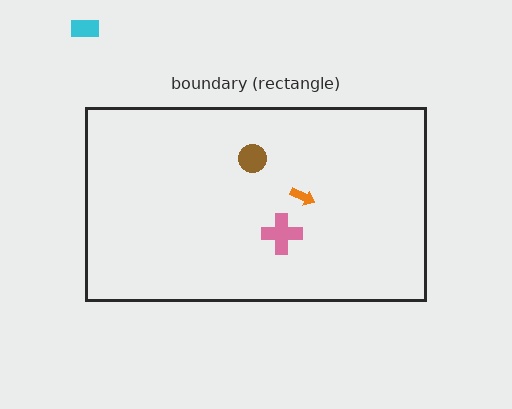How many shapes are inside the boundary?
3 inside, 1 outside.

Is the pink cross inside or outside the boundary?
Inside.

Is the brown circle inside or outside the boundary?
Inside.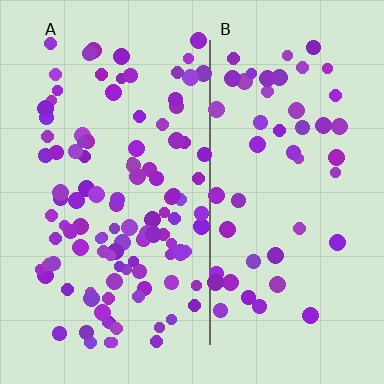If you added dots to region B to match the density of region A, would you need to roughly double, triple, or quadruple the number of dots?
Approximately double.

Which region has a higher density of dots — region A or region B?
A (the left).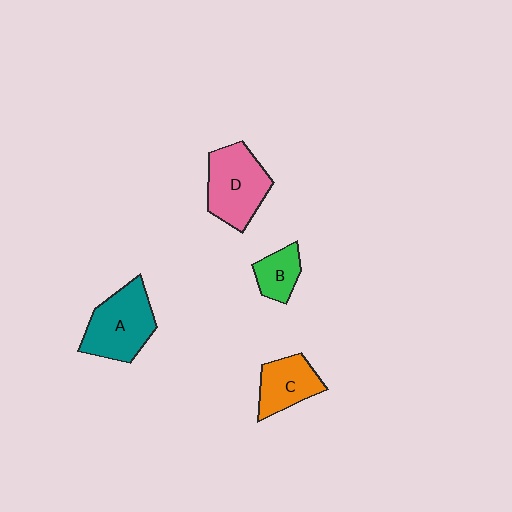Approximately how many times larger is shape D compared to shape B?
Approximately 2.1 times.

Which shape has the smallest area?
Shape B (green).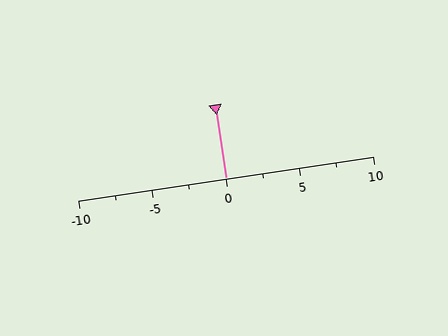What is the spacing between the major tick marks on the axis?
The major ticks are spaced 5 apart.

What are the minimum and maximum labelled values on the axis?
The axis runs from -10 to 10.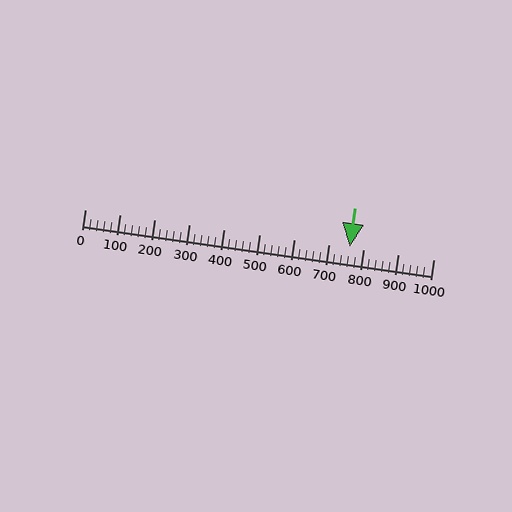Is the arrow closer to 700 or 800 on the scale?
The arrow is closer to 800.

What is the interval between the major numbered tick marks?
The major tick marks are spaced 100 units apart.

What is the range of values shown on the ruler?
The ruler shows values from 0 to 1000.